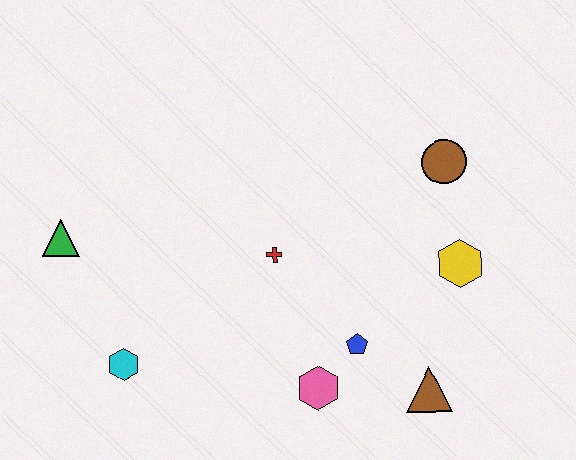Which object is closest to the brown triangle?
The blue pentagon is closest to the brown triangle.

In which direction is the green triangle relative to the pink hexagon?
The green triangle is to the left of the pink hexagon.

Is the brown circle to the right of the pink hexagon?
Yes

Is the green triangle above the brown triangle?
Yes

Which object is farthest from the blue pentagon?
The green triangle is farthest from the blue pentagon.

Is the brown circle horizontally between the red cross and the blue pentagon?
No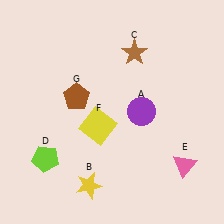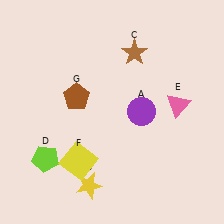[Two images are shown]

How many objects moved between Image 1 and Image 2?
2 objects moved between the two images.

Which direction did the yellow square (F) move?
The yellow square (F) moved down.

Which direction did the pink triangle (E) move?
The pink triangle (E) moved up.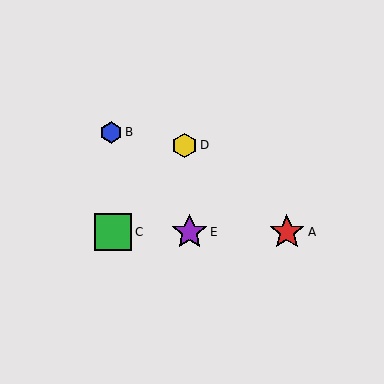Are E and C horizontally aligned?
Yes, both are at y≈232.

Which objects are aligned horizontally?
Objects A, C, E are aligned horizontally.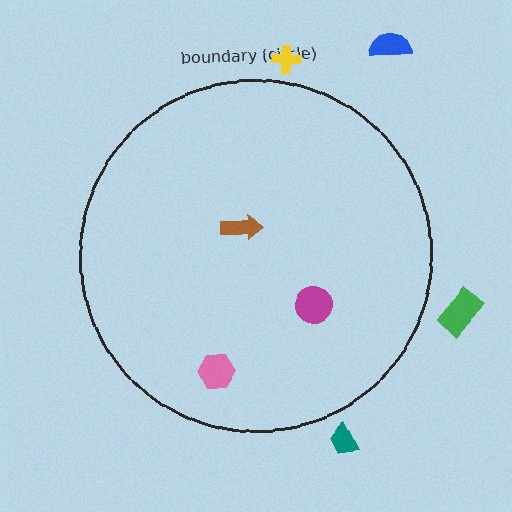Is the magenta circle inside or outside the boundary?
Inside.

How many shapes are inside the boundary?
3 inside, 4 outside.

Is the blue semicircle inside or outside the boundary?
Outside.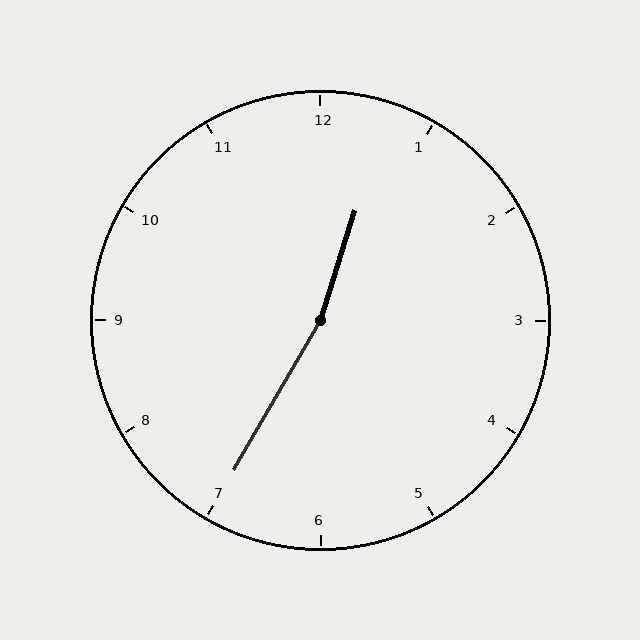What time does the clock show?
12:35.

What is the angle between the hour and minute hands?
Approximately 168 degrees.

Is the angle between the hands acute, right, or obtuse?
It is obtuse.